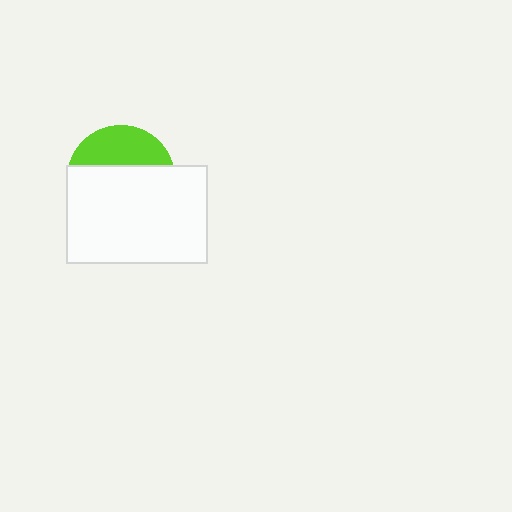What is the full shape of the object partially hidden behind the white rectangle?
The partially hidden object is a lime circle.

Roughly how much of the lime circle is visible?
A small part of it is visible (roughly 35%).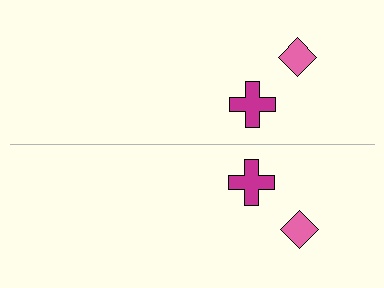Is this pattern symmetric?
Yes, this pattern has bilateral (reflection) symmetry.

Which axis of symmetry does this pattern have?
The pattern has a horizontal axis of symmetry running through the center of the image.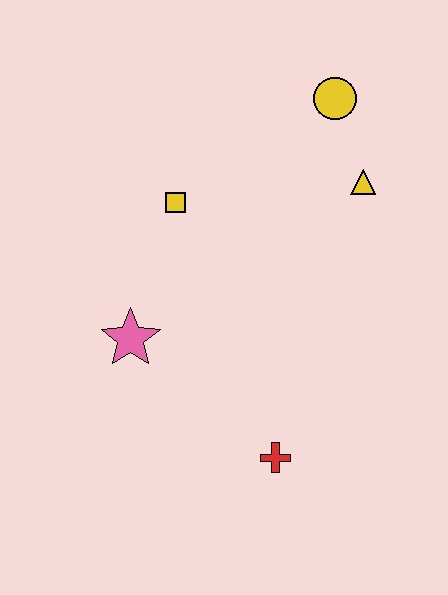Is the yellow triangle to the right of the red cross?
Yes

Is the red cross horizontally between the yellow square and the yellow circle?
Yes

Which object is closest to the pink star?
The yellow square is closest to the pink star.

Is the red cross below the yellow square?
Yes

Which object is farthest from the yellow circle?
The red cross is farthest from the yellow circle.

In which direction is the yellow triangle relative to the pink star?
The yellow triangle is to the right of the pink star.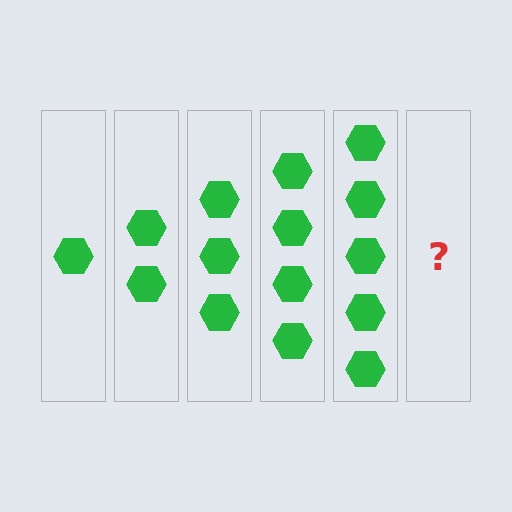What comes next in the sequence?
The next element should be 6 hexagons.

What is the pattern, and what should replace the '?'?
The pattern is that each step adds one more hexagon. The '?' should be 6 hexagons.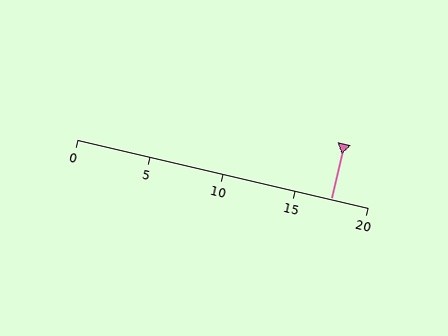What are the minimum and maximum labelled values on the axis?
The axis runs from 0 to 20.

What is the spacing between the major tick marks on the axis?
The major ticks are spaced 5 apart.